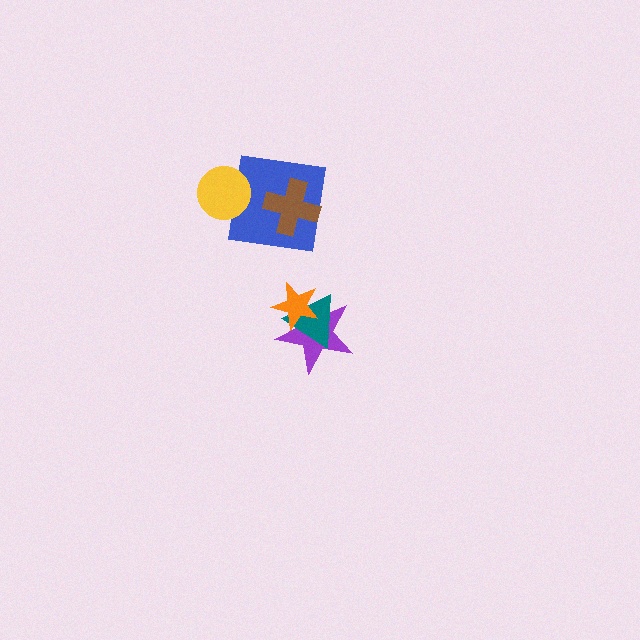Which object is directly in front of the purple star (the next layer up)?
The teal triangle is directly in front of the purple star.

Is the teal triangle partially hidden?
Yes, it is partially covered by another shape.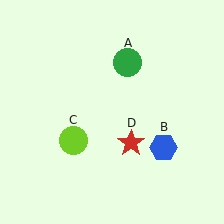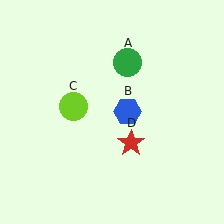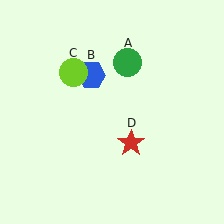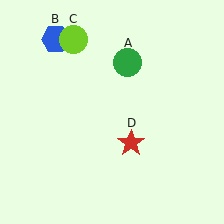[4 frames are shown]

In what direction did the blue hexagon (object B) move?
The blue hexagon (object B) moved up and to the left.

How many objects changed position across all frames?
2 objects changed position: blue hexagon (object B), lime circle (object C).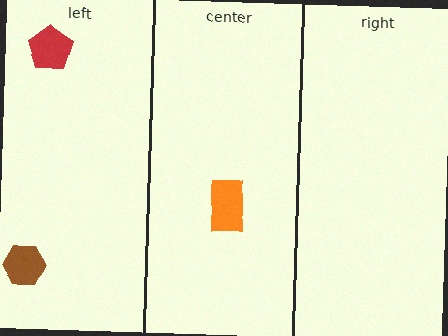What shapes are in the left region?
The red pentagon, the brown hexagon.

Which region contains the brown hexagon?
The left region.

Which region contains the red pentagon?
The left region.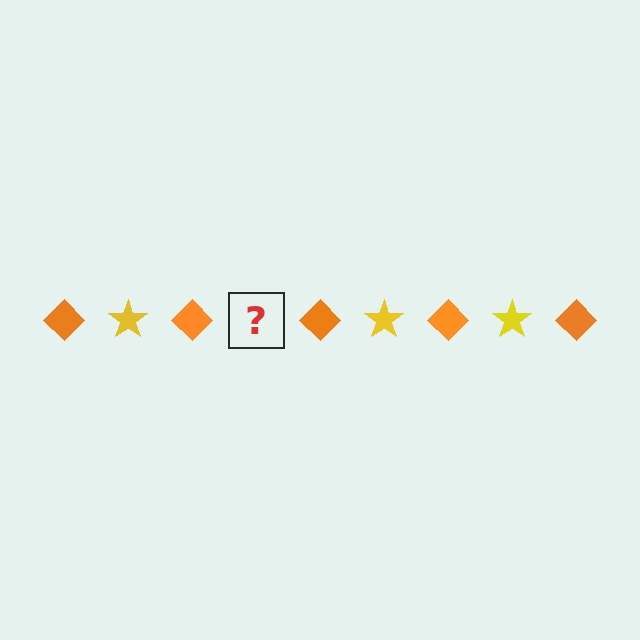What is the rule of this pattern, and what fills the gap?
The rule is that the pattern alternates between orange diamond and yellow star. The gap should be filled with a yellow star.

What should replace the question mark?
The question mark should be replaced with a yellow star.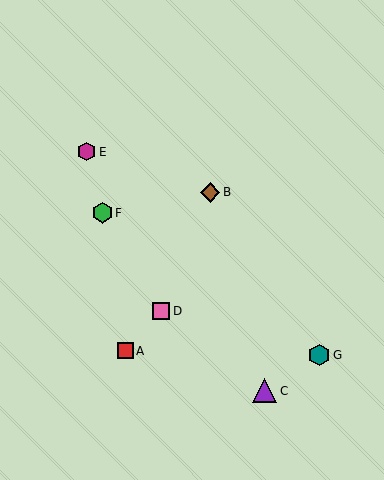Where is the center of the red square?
The center of the red square is at (125, 351).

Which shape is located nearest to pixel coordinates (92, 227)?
The green hexagon (labeled F) at (102, 213) is nearest to that location.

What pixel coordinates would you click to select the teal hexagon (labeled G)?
Click at (319, 355) to select the teal hexagon G.